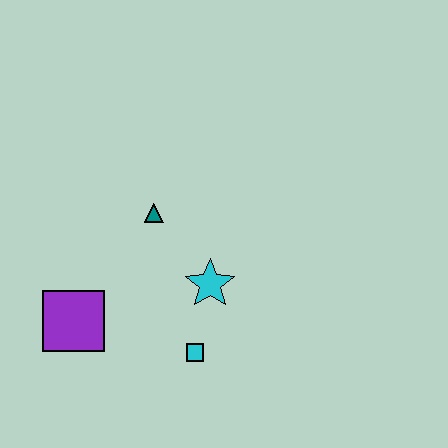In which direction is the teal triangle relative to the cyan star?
The teal triangle is above the cyan star.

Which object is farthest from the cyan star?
The purple square is farthest from the cyan star.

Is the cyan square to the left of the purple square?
No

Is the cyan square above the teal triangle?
No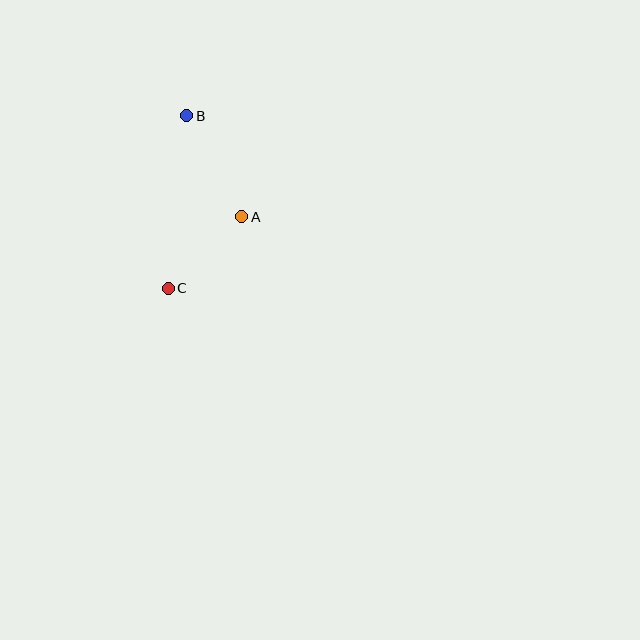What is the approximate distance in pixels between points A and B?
The distance between A and B is approximately 115 pixels.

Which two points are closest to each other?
Points A and C are closest to each other.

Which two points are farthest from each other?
Points B and C are farthest from each other.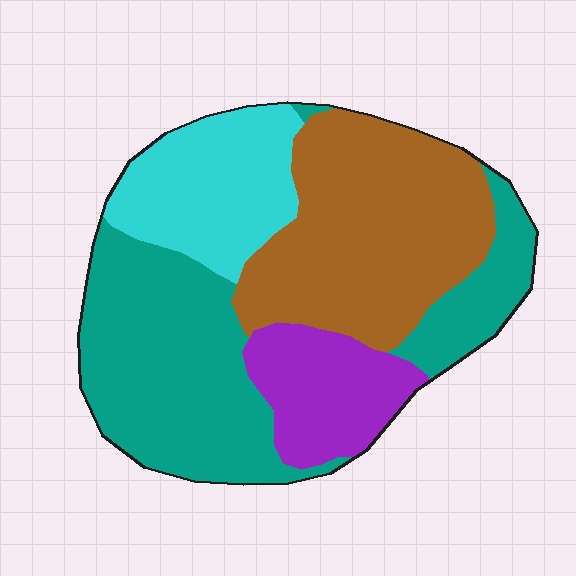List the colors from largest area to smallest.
From largest to smallest: teal, brown, cyan, purple.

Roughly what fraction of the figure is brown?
Brown covers 32% of the figure.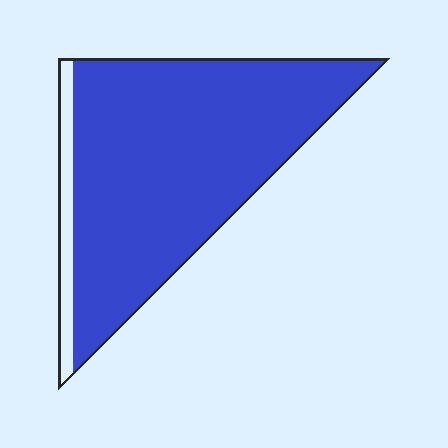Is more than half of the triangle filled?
Yes.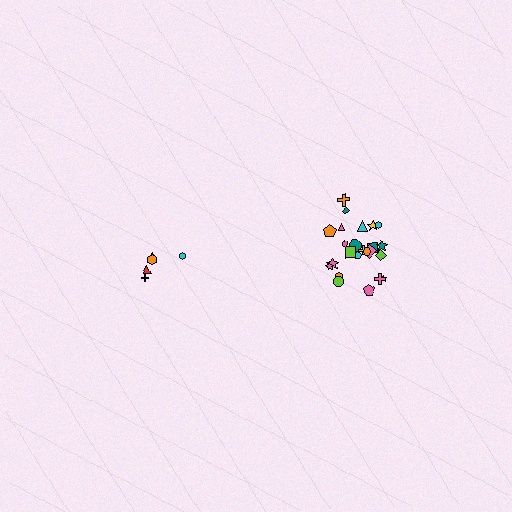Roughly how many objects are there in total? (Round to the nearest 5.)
Roughly 30 objects in total.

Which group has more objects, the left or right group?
The right group.